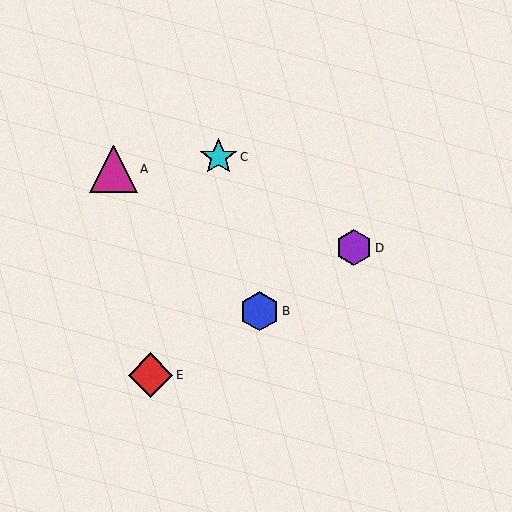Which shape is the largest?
The magenta triangle (labeled A) is the largest.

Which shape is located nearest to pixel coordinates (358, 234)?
The purple hexagon (labeled D) at (354, 248) is nearest to that location.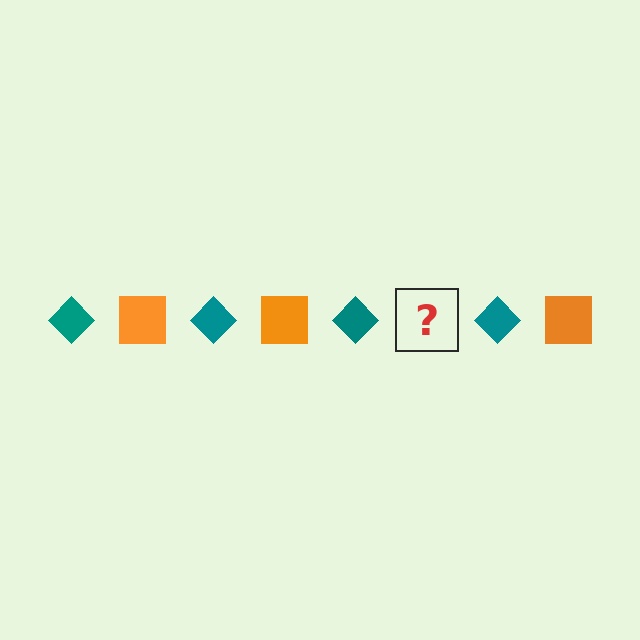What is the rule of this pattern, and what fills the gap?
The rule is that the pattern alternates between teal diamond and orange square. The gap should be filled with an orange square.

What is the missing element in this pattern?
The missing element is an orange square.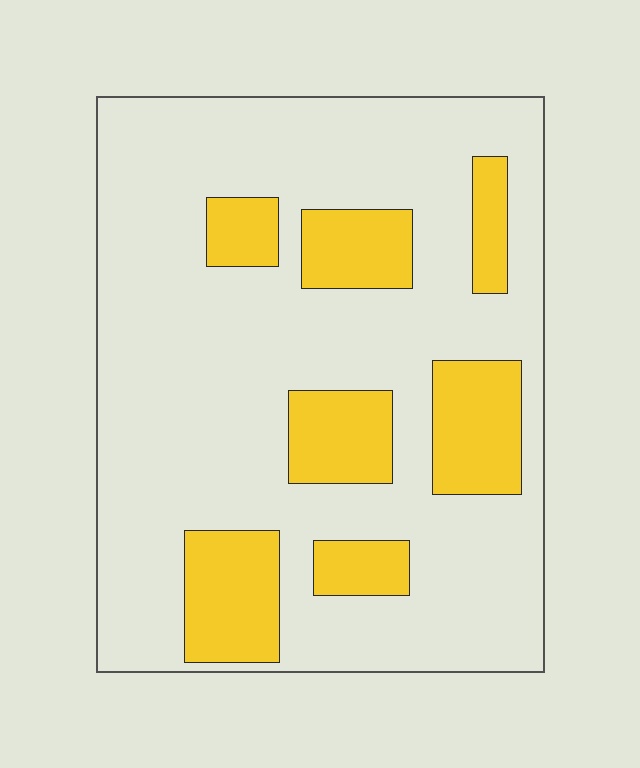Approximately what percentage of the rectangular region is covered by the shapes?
Approximately 25%.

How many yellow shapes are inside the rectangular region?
7.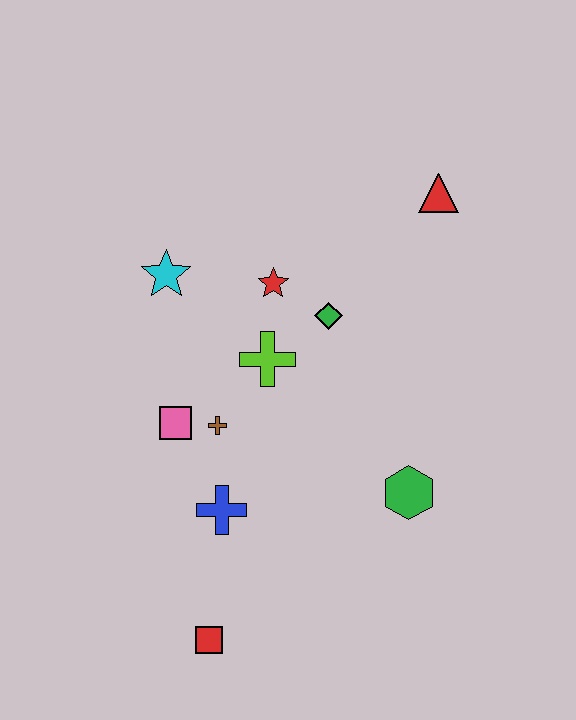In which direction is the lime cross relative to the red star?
The lime cross is below the red star.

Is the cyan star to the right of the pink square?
No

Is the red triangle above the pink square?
Yes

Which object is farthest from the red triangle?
The red square is farthest from the red triangle.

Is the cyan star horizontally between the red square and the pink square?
No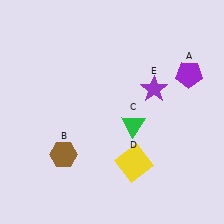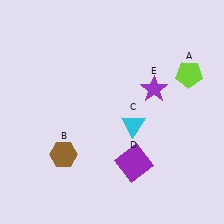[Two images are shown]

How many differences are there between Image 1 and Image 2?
There are 3 differences between the two images.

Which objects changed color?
A changed from purple to lime. C changed from green to cyan. D changed from yellow to purple.